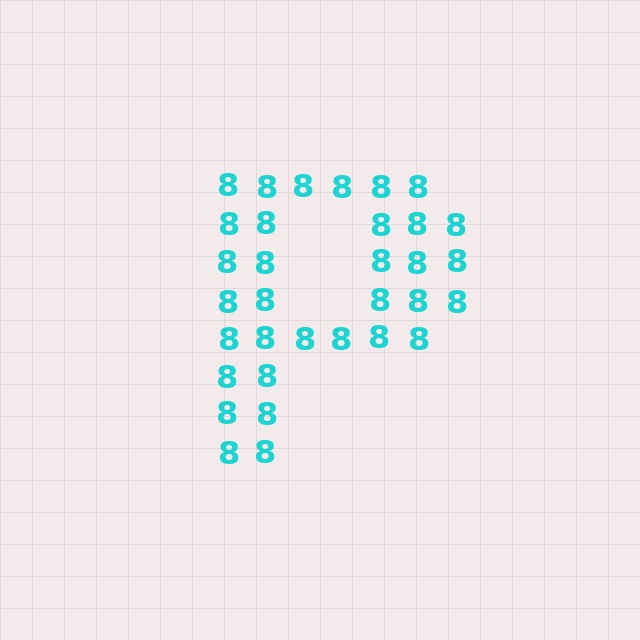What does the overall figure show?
The overall figure shows the letter P.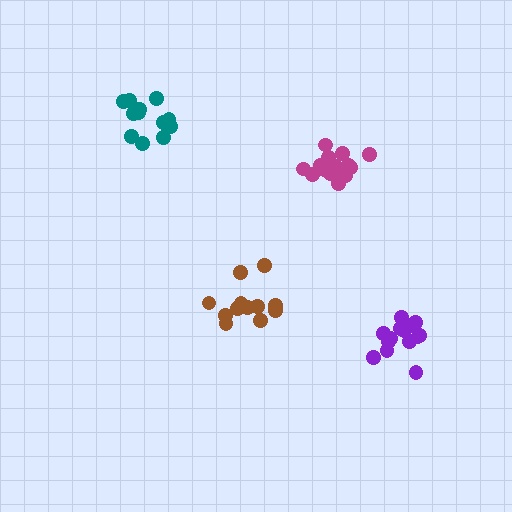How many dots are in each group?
Group 1: 12 dots, Group 2: 18 dots, Group 3: 12 dots, Group 4: 15 dots (57 total).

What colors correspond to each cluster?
The clusters are colored: teal, magenta, brown, purple.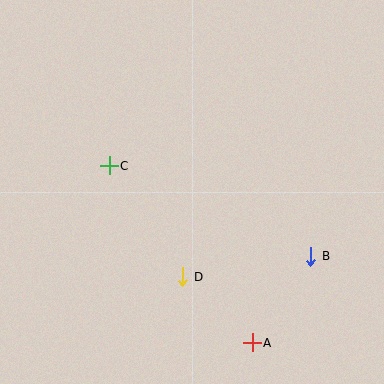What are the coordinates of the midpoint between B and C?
The midpoint between B and C is at (210, 211).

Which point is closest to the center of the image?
Point D at (183, 277) is closest to the center.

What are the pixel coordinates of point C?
Point C is at (109, 166).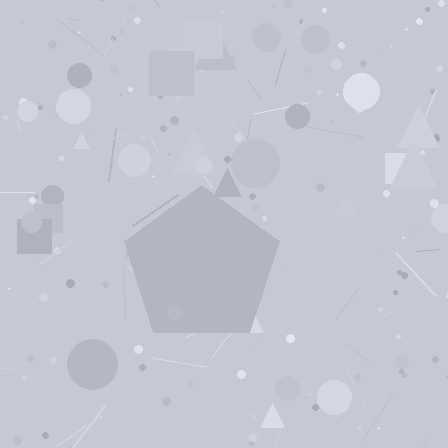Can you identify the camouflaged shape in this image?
The camouflaged shape is a pentagon.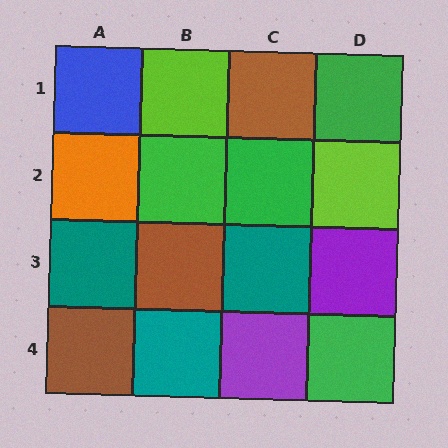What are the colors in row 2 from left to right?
Orange, green, green, lime.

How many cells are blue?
1 cell is blue.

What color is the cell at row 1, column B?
Lime.